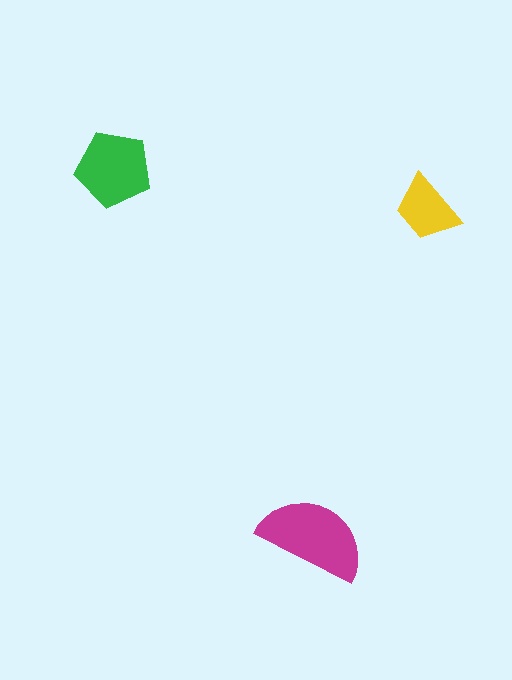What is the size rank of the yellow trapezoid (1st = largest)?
3rd.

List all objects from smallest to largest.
The yellow trapezoid, the green pentagon, the magenta semicircle.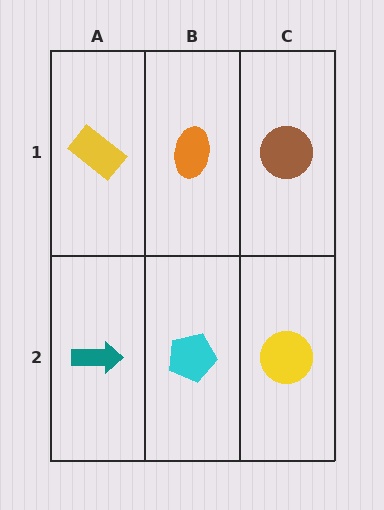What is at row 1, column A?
A yellow rectangle.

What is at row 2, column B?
A cyan pentagon.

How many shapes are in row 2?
3 shapes.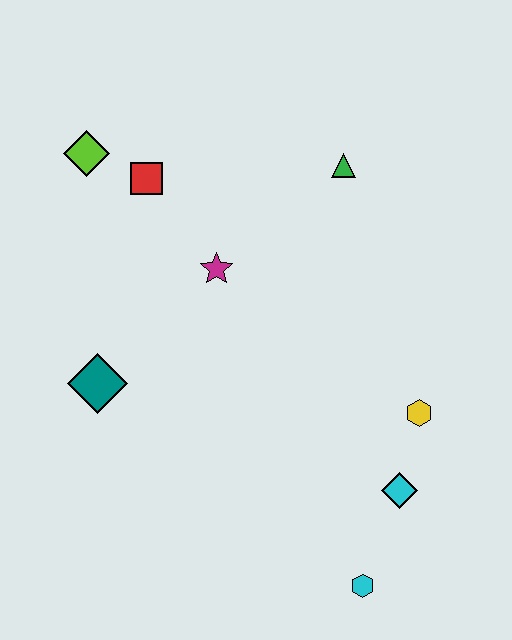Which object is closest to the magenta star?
The red square is closest to the magenta star.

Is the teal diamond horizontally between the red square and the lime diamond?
Yes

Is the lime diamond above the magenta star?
Yes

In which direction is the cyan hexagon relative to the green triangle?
The cyan hexagon is below the green triangle.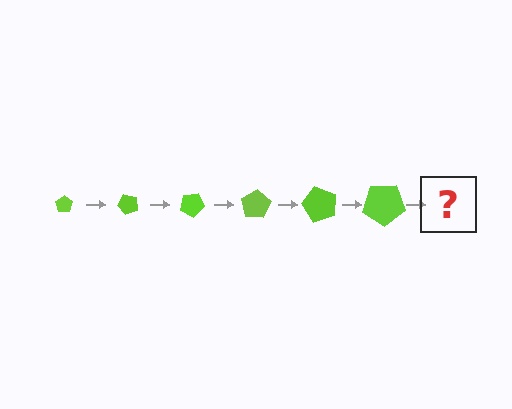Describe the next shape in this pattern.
It should be a pentagon, larger than the previous one and rotated 300 degrees from the start.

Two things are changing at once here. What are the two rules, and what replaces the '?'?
The two rules are that the pentagon grows larger each step and it rotates 50 degrees each step. The '?' should be a pentagon, larger than the previous one and rotated 300 degrees from the start.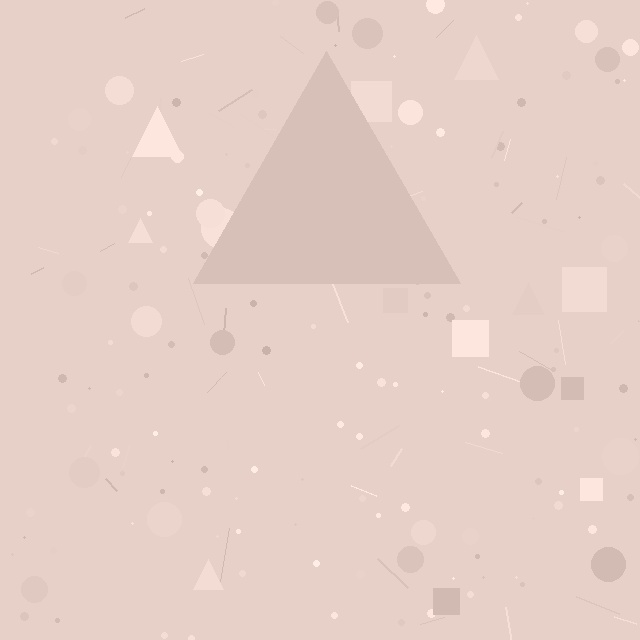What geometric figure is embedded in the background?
A triangle is embedded in the background.